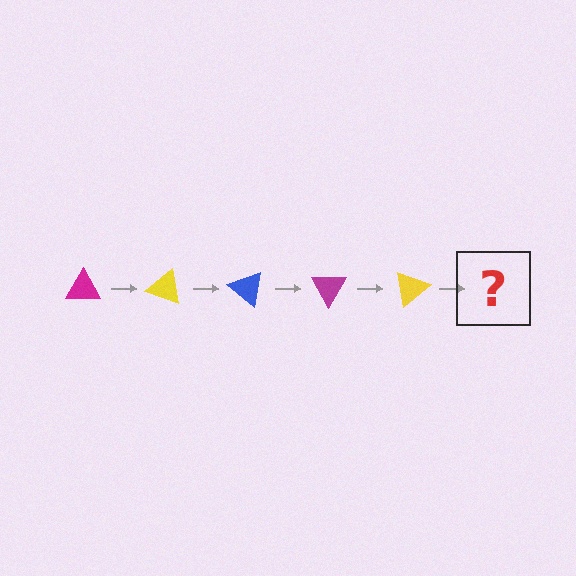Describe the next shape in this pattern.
It should be a blue triangle, rotated 100 degrees from the start.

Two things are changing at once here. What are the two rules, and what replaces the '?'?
The two rules are that it rotates 20 degrees each step and the color cycles through magenta, yellow, and blue. The '?' should be a blue triangle, rotated 100 degrees from the start.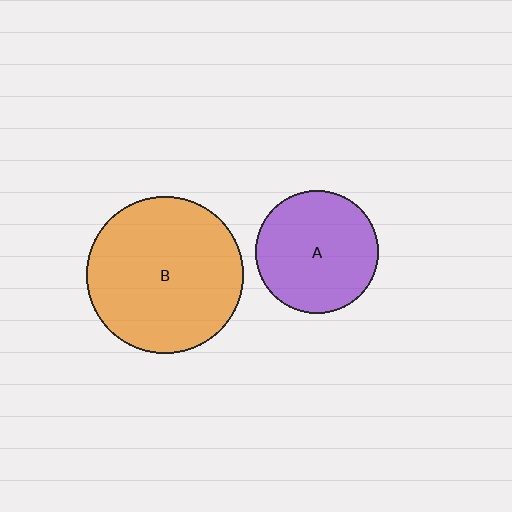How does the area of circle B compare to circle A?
Approximately 1.6 times.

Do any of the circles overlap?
No, none of the circles overlap.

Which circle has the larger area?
Circle B (orange).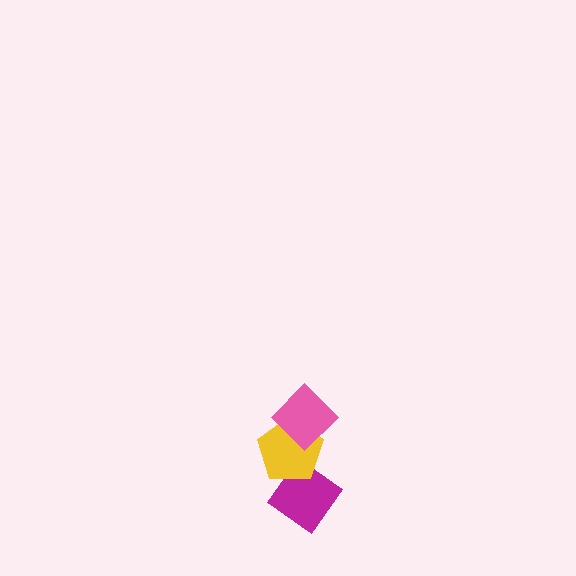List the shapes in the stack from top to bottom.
From top to bottom: the pink diamond, the yellow pentagon, the magenta diamond.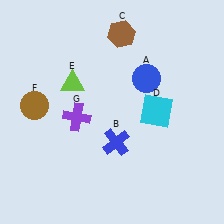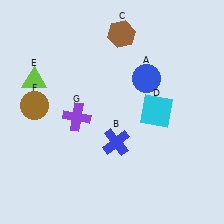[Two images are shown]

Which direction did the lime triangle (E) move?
The lime triangle (E) moved left.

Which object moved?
The lime triangle (E) moved left.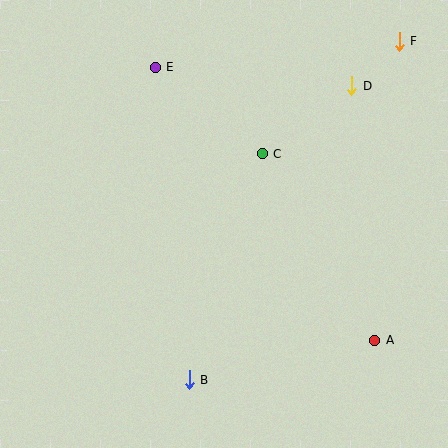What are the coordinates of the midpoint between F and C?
The midpoint between F and C is at (331, 97).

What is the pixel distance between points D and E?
The distance between D and E is 197 pixels.